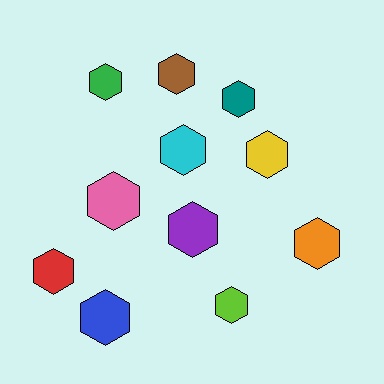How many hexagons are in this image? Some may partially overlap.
There are 11 hexagons.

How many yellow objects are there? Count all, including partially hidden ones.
There is 1 yellow object.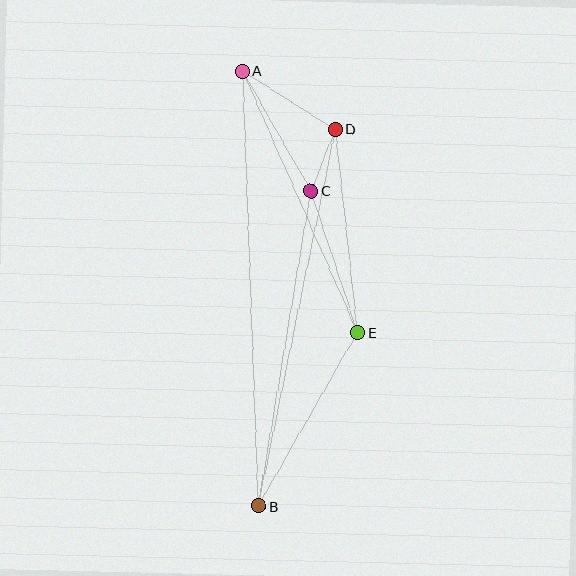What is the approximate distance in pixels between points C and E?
The distance between C and E is approximately 149 pixels.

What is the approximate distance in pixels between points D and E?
The distance between D and E is approximately 204 pixels.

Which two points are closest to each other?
Points C and D are closest to each other.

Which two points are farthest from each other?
Points A and B are farthest from each other.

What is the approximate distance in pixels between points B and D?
The distance between B and D is approximately 384 pixels.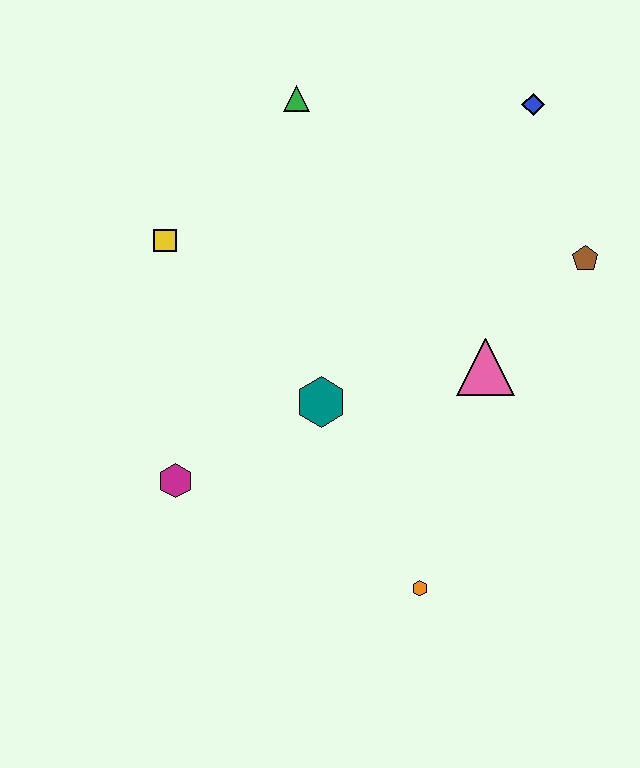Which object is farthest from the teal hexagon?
The blue diamond is farthest from the teal hexagon.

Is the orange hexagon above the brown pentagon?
No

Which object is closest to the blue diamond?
The brown pentagon is closest to the blue diamond.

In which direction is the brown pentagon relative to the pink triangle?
The brown pentagon is above the pink triangle.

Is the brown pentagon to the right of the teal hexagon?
Yes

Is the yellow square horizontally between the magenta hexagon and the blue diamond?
No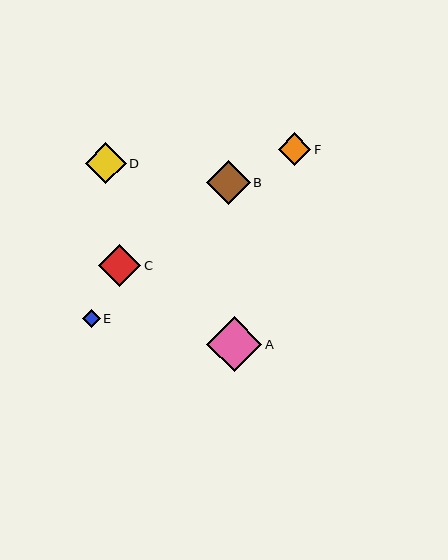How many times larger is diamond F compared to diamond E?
Diamond F is approximately 1.8 times the size of diamond E.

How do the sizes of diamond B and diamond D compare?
Diamond B and diamond D are approximately the same size.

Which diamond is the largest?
Diamond A is the largest with a size of approximately 55 pixels.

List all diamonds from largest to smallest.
From largest to smallest: A, B, C, D, F, E.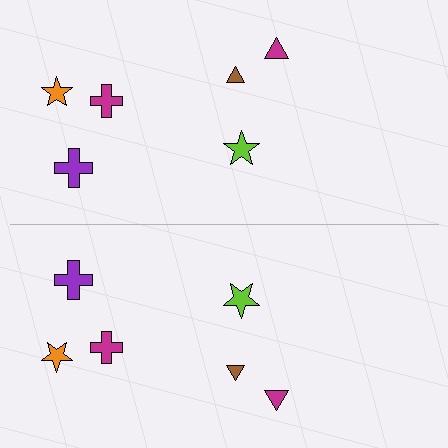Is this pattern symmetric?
Yes, this pattern has bilateral (reflection) symmetry.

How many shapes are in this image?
There are 12 shapes in this image.